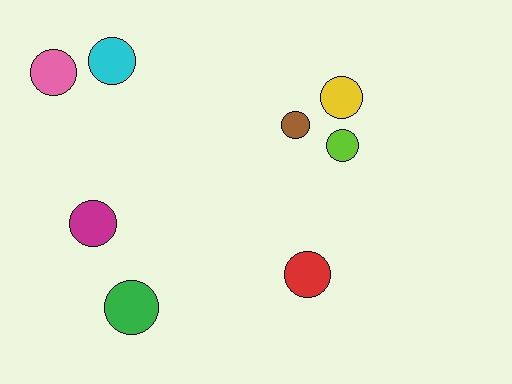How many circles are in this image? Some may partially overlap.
There are 8 circles.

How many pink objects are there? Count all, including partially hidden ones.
There is 1 pink object.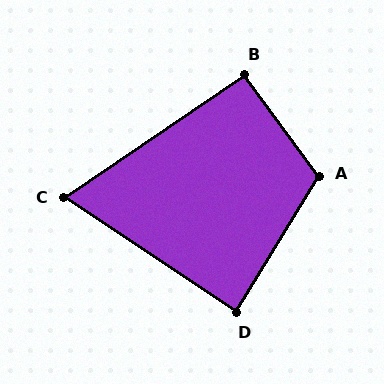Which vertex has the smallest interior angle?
C, at approximately 68 degrees.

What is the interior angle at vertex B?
Approximately 92 degrees (approximately right).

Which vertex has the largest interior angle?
A, at approximately 112 degrees.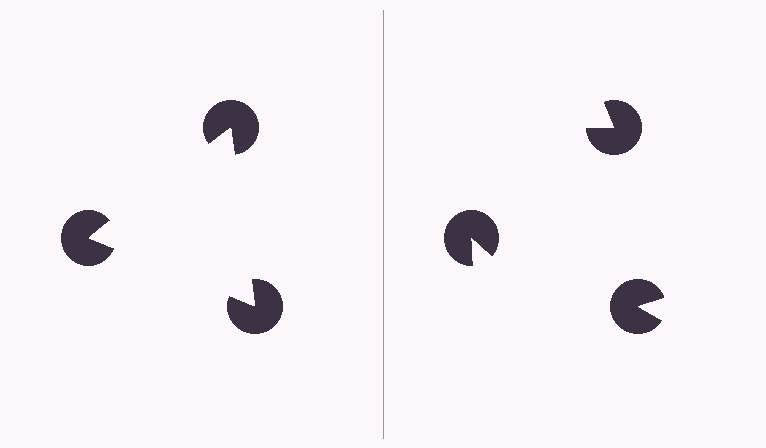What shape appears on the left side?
An illusory triangle.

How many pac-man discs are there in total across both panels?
6 — 3 on each side.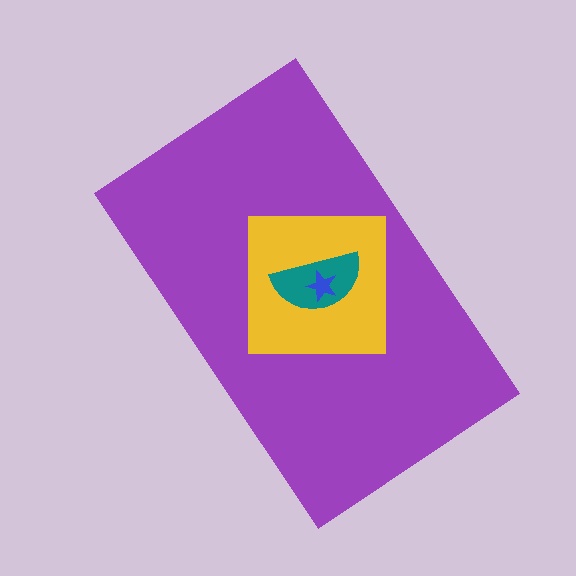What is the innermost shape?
The blue star.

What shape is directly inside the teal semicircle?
The blue star.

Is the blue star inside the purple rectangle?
Yes.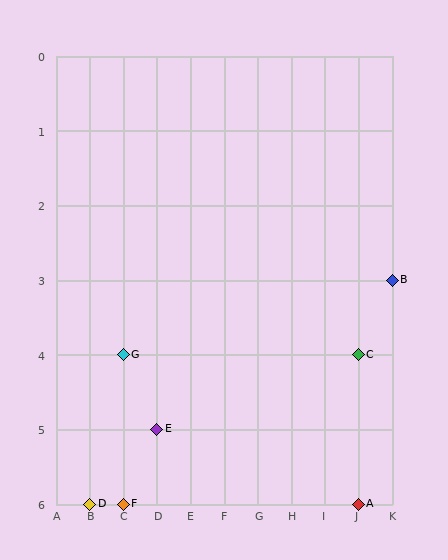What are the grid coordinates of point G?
Point G is at grid coordinates (C, 4).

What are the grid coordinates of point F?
Point F is at grid coordinates (C, 6).